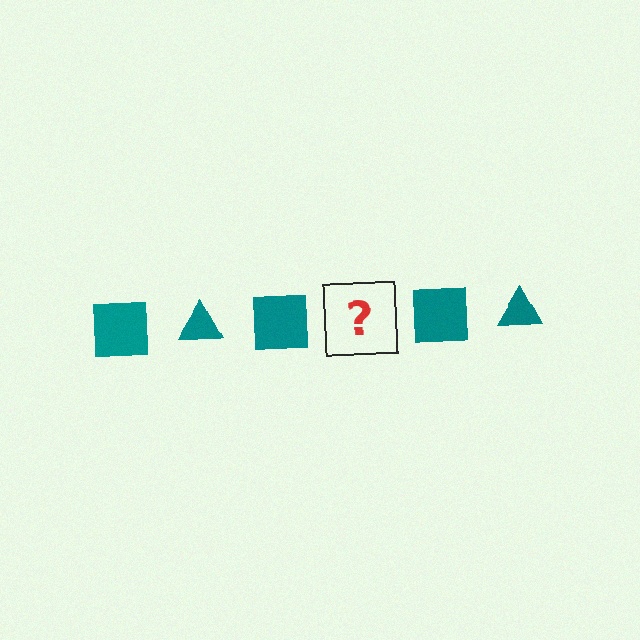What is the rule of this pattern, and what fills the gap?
The rule is that the pattern cycles through square, triangle shapes in teal. The gap should be filled with a teal triangle.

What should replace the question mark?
The question mark should be replaced with a teal triangle.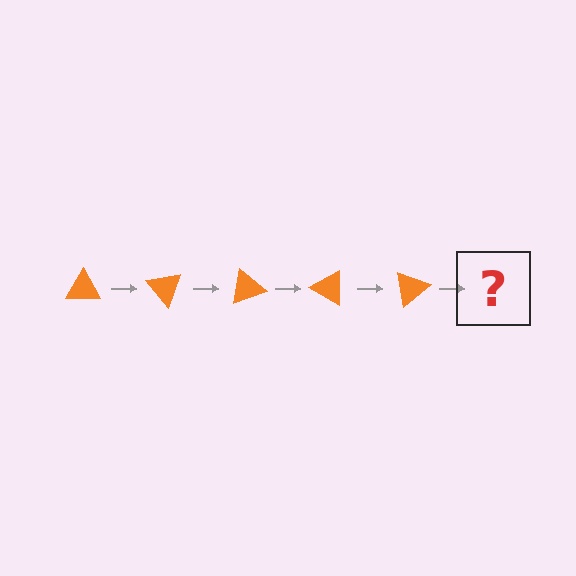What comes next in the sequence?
The next element should be an orange triangle rotated 250 degrees.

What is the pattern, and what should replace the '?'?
The pattern is that the triangle rotates 50 degrees each step. The '?' should be an orange triangle rotated 250 degrees.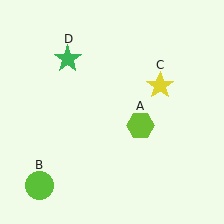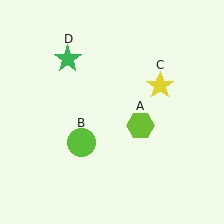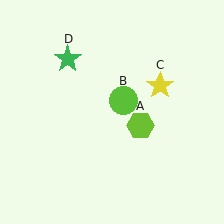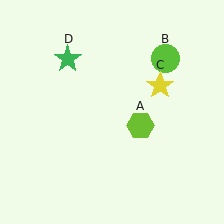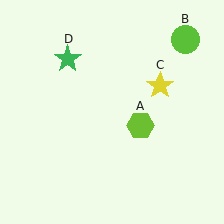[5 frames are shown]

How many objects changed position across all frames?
1 object changed position: lime circle (object B).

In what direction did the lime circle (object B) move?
The lime circle (object B) moved up and to the right.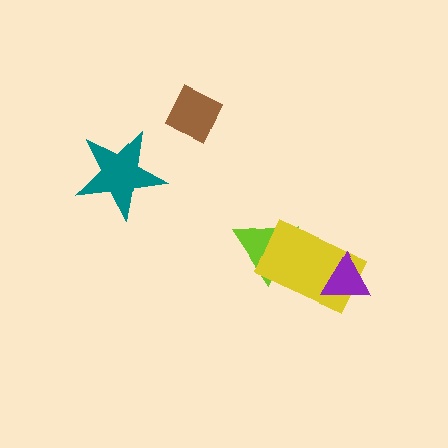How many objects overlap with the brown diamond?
0 objects overlap with the brown diamond.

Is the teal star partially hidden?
No, no other shape covers it.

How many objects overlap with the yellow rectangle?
2 objects overlap with the yellow rectangle.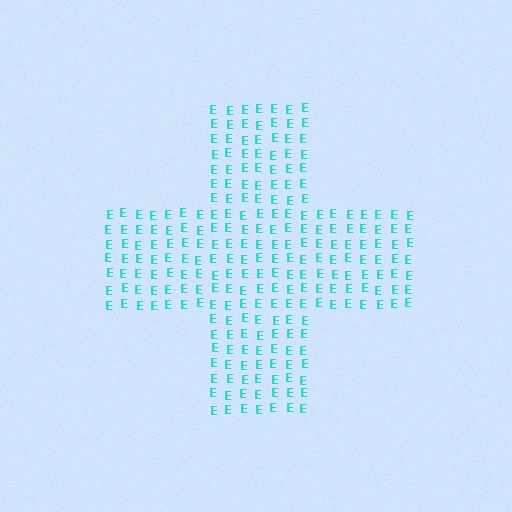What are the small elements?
The small elements are letter E's.